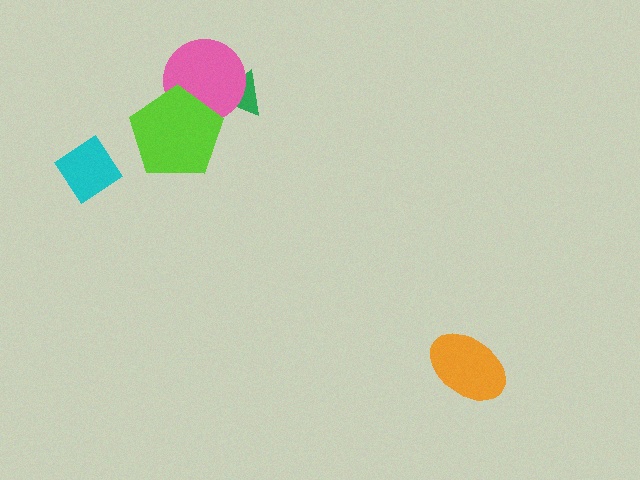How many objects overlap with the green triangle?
1 object overlaps with the green triangle.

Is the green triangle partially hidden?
Yes, it is partially covered by another shape.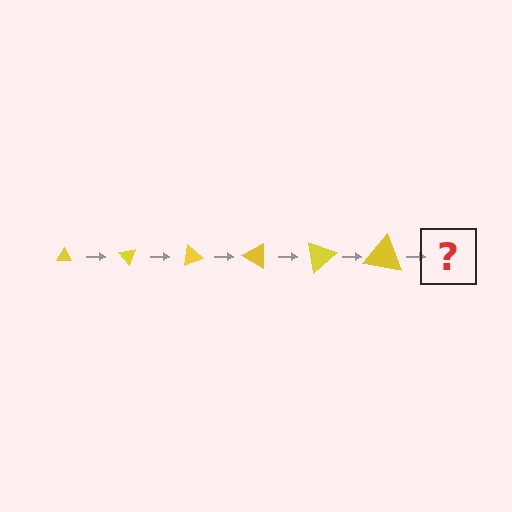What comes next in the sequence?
The next element should be a triangle, larger than the previous one and rotated 300 degrees from the start.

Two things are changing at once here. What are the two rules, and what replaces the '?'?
The two rules are that the triangle grows larger each step and it rotates 50 degrees each step. The '?' should be a triangle, larger than the previous one and rotated 300 degrees from the start.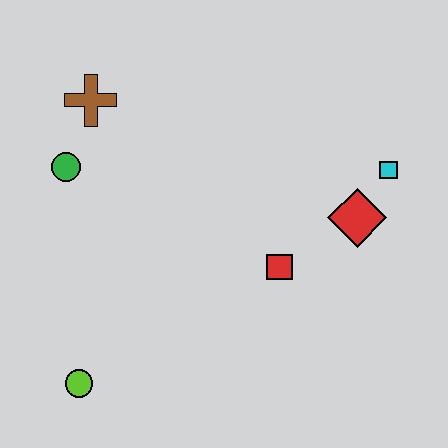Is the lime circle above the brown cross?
No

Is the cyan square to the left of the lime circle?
No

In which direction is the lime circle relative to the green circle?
The lime circle is below the green circle.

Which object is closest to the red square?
The red diamond is closest to the red square.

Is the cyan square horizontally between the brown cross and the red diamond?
No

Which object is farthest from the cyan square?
The lime circle is farthest from the cyan square.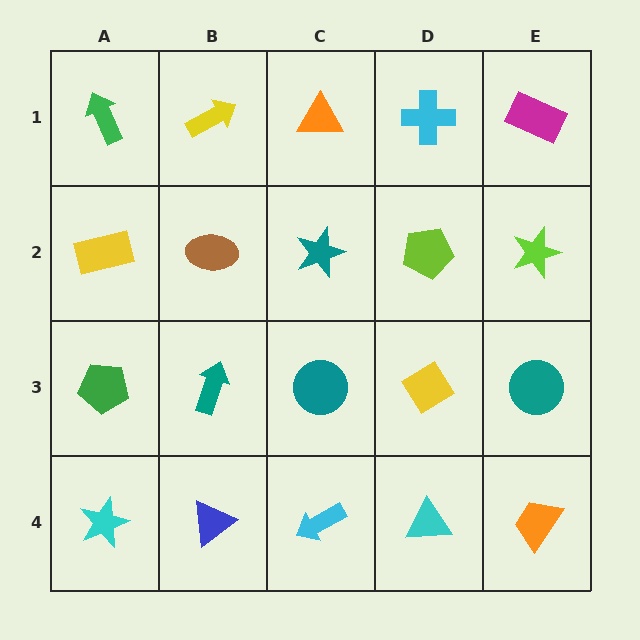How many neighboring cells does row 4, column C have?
3.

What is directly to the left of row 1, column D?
An orange triangle.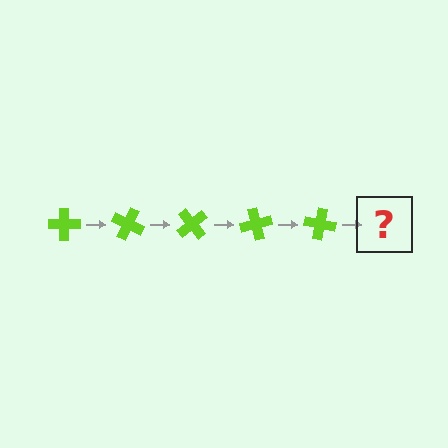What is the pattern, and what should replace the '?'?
The pattern is that the cross rotates 25 degrees each step. The '?' should be a lime cross rotated 125 degrees.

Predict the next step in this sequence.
The next step is a lime cross rotated 125 degrees.